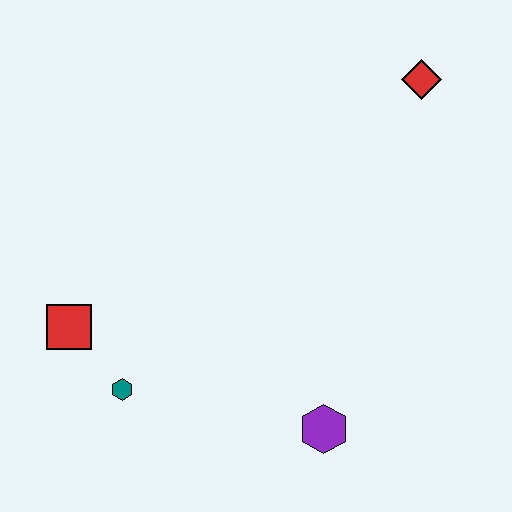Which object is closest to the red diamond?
The purple hexagon is closest to the red diamond.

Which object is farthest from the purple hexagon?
The red diamond is farthest from the purple hexagon.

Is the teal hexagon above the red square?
No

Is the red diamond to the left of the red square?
No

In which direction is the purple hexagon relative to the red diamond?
The purple hexagon is below the red diamond.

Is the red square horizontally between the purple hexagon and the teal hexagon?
No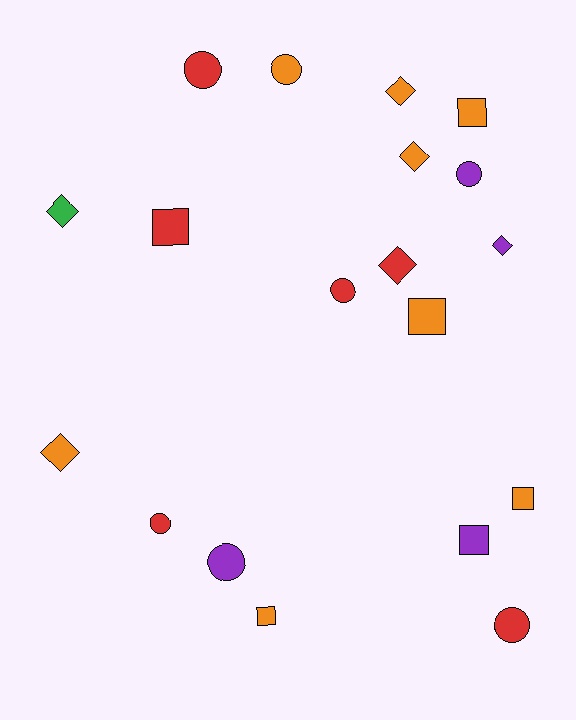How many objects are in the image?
There are 19 objects.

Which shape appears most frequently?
Circle, with 7 objects.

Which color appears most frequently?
Orange, with 8 objects.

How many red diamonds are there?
There is 1 red diamond.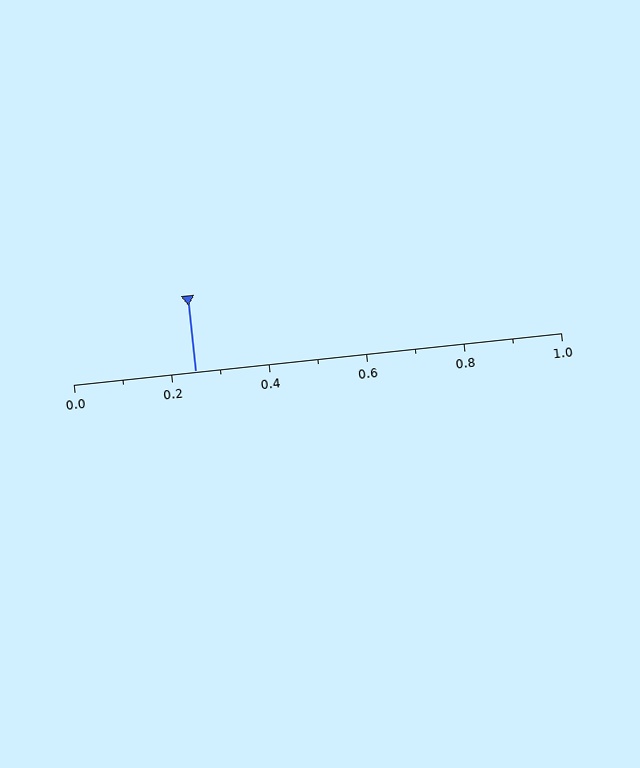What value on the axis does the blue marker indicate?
The marker indicates approximately 0.25.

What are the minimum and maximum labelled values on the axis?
The axis runs from 0.0 to 1.0.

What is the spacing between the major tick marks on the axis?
The major ticks are spaced 0.2 apart.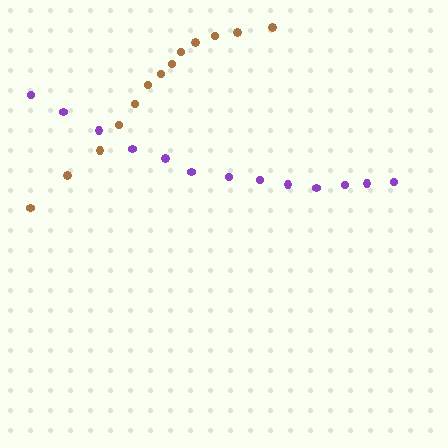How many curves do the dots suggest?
There are 2 distinct paths.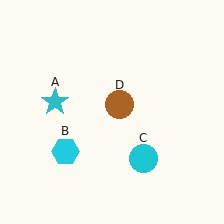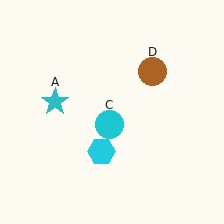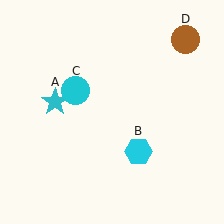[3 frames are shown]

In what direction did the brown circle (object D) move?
The brown circle (object D) moved up and to the right.